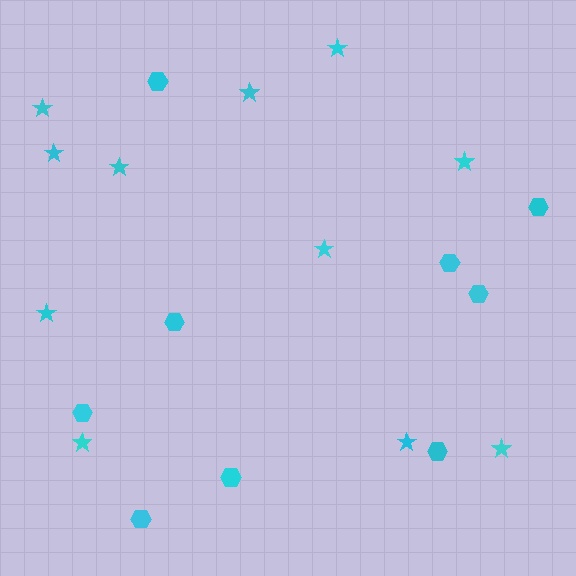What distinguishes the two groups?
There are 2 groups: one group of stars (11) and one group of hexagons (9).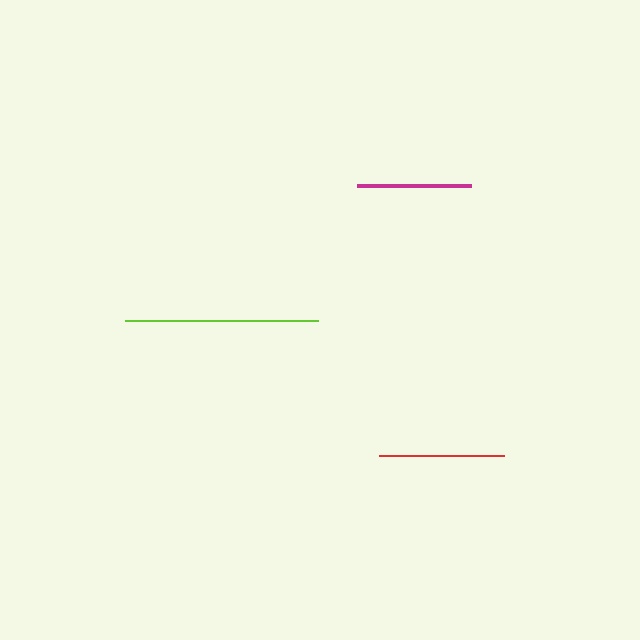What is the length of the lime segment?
The lime segment is approximately 193 pixels long.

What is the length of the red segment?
The red segment is approximately 125 pixels long.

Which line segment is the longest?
The lime line is the longest at approximately 193 pixels.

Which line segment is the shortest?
The magenta line is the shortest at approximately 114 pixels.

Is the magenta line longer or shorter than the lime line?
The lime line is longer than the magenta line.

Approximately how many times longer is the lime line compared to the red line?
The lime line is approximately 1.5 times the length of the red line.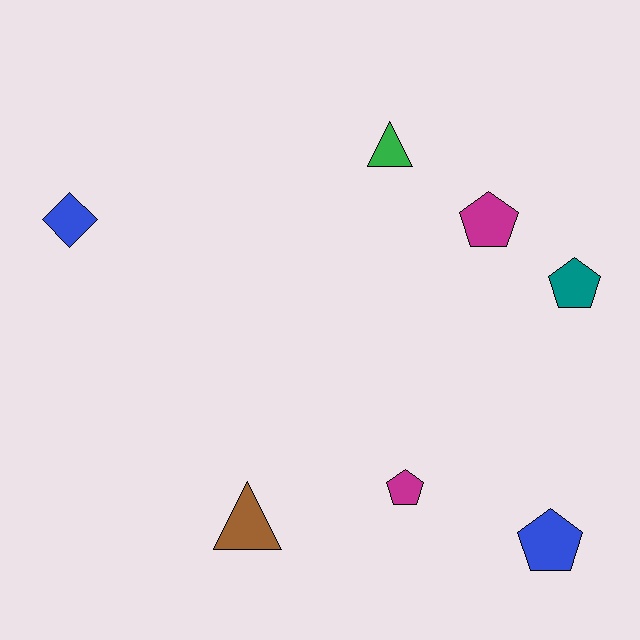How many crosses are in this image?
There are no crosses.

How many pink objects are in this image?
There are no pink objects.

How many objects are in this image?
There are 7 objects.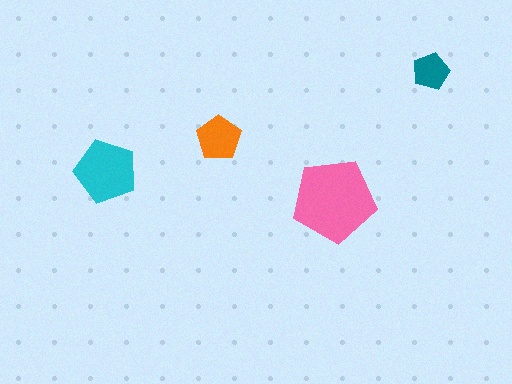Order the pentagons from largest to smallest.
the pink one, the cyan one, the orange one, the teal one.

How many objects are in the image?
There are 4 objects in the image.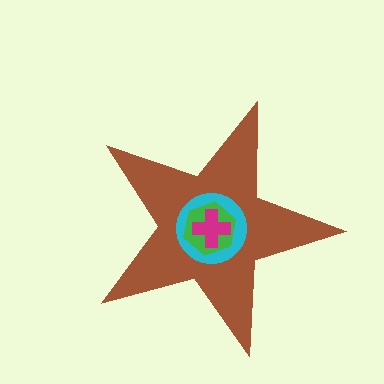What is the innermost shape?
The magenta cross.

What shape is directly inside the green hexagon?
The magenta cross.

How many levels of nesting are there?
4.